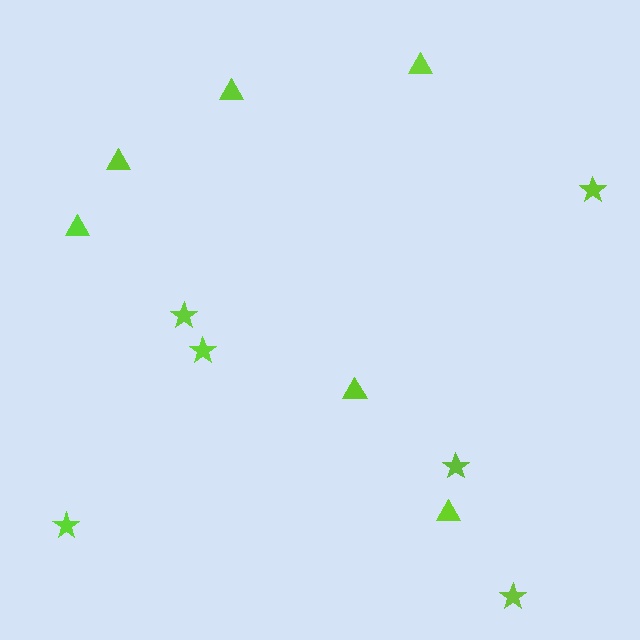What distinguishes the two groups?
There are 2 groups: one group of stars (6) and one group of triangles (6).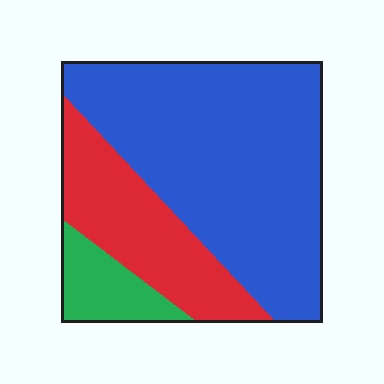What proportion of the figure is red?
Red covers 26% of the figure.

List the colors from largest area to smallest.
From largest to smallest: blue, red, green.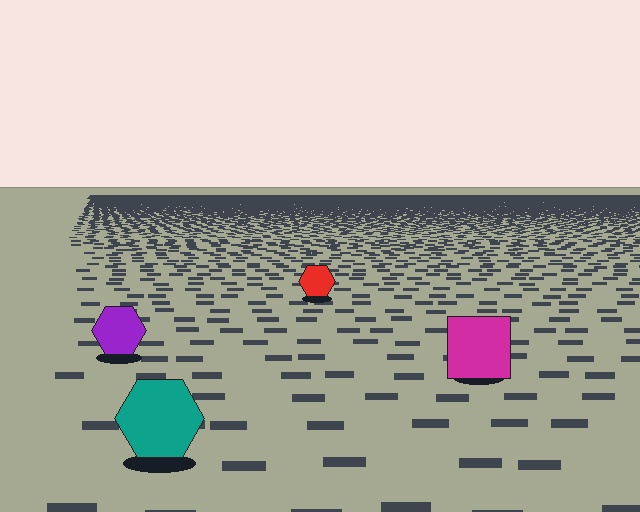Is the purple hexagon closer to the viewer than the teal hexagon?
No. The teal hexagon is closer — you can tell from the texture gradient: the ground texture is coarser near it.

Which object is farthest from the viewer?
The red hexagon is farthest from the viewer. It appears smaller and the ground texture around it is denser.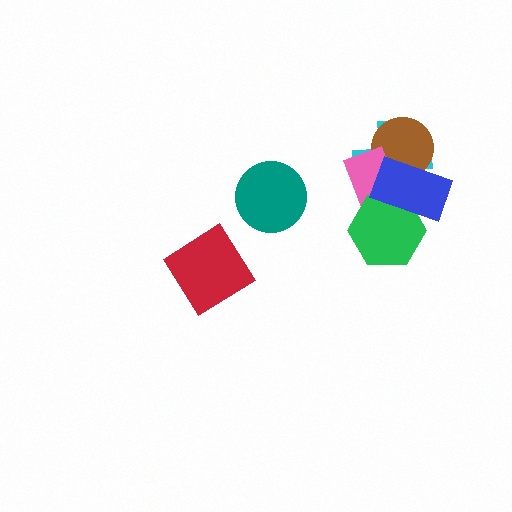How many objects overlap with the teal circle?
0 objects overlap with the teal circle.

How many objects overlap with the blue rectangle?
4 objects overlap with the blue rectangle.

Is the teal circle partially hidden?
No, no other shape covers it.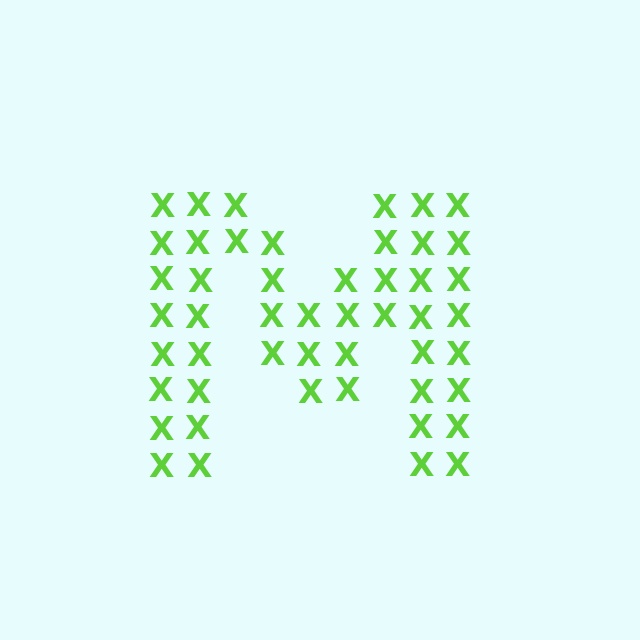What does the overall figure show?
The overall figure shows the letter M.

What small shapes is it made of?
It is made of small letter X's.